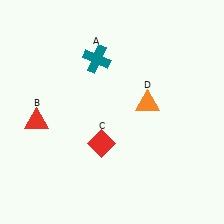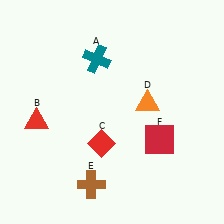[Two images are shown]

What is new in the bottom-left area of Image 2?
A brown cross (E) was added in the bottom-left area of Image 2.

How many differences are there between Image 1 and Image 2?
There are 2 differences between the two images.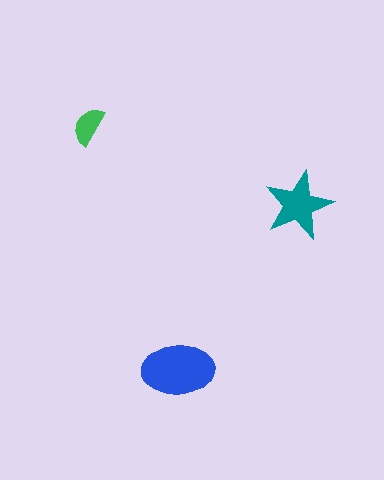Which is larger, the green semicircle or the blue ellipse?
The blue ellipse.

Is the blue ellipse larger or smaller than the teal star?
Larger.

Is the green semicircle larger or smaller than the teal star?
Smaller.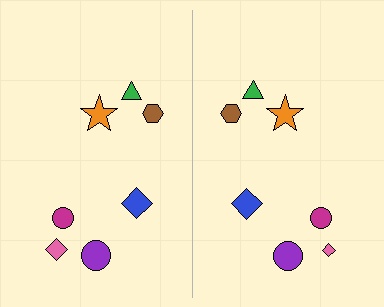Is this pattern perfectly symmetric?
No, the pattern is not perfectly symmetric. The pink diamond on the right side has a different size than its mirror counterpart.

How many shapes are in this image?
There are 14 shapes in this image.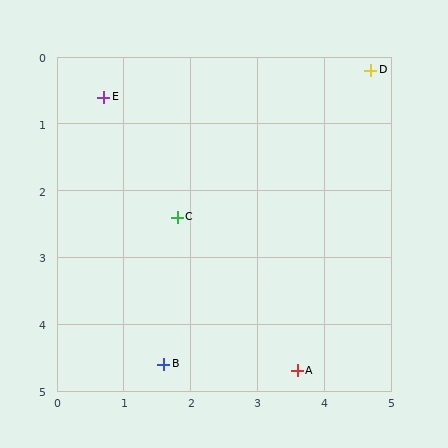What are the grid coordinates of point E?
Point E is at approximately (0.7, 0.6).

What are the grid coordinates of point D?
Point D is at approximately (4.7, 0.2).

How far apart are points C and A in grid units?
Points C and A are about 2.9 grid units apart.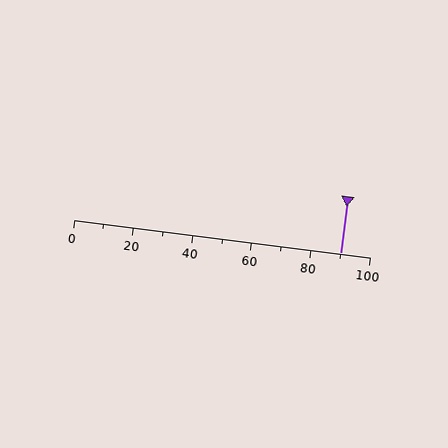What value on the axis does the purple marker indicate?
The marker indicates approximately 90.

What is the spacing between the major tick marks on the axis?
The major ticks are spaced 20 apart.